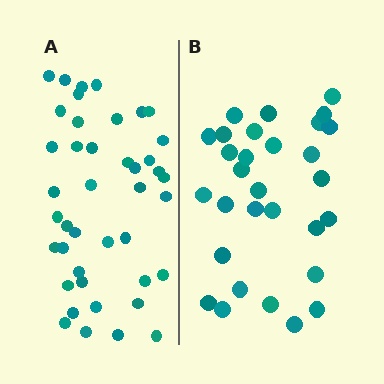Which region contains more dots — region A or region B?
Region A (the left region) has more dots.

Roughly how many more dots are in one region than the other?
Region A has roughly 12 or so more dots than region B.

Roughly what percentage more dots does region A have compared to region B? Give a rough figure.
About 40% more.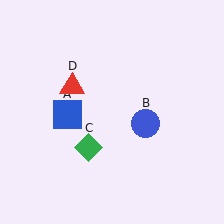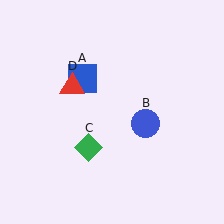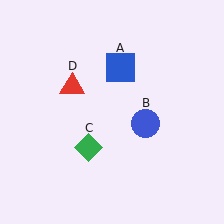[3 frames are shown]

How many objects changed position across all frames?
1 object changed position: blue square (object A).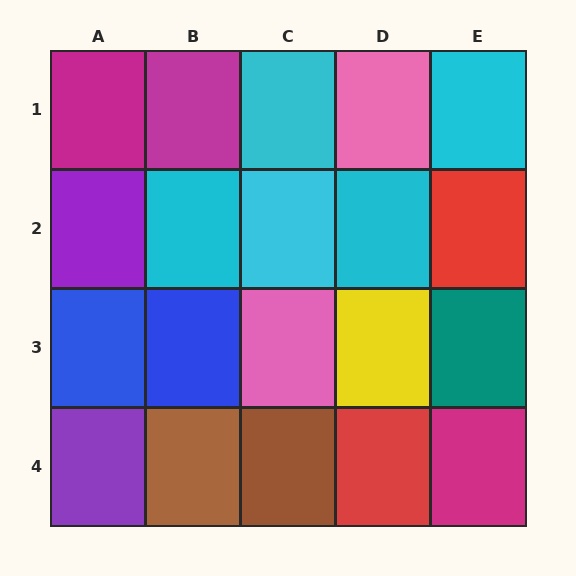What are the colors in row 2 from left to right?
Purple, cyan, cyan, cyan, red.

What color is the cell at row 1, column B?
Magenta.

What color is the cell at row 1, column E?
Cyan.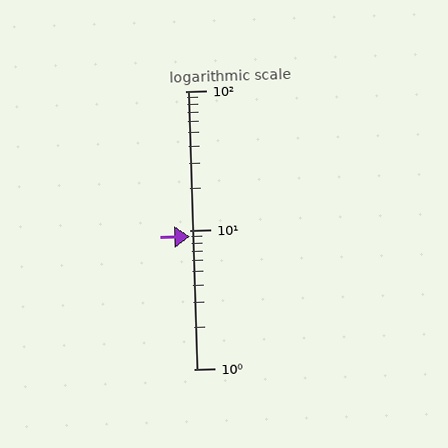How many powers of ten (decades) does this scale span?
The scale spans 2 decades, from 1 to 100.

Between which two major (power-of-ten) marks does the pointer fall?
The pointer is between 1 and 10.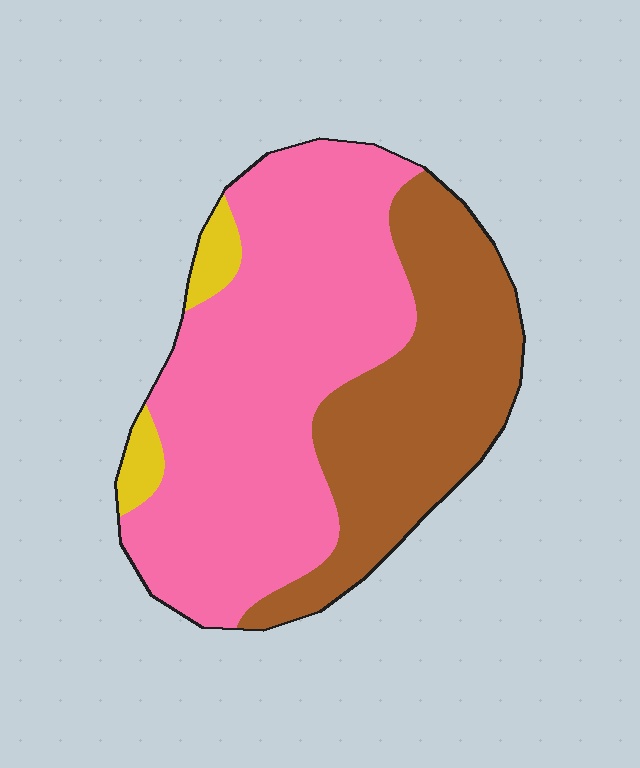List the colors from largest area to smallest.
From largest to smallest: pink, brown, yellow.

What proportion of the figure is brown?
Brown covers around 35% of the figure.